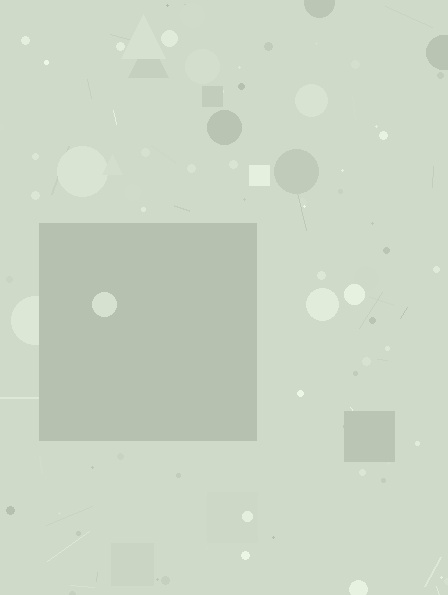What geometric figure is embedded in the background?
A square is embedded in the background.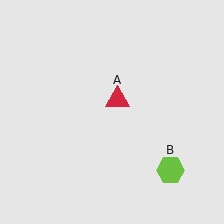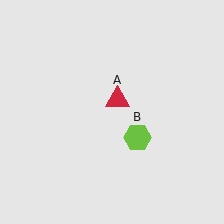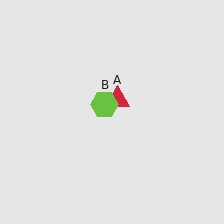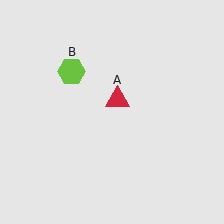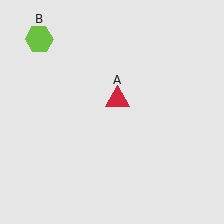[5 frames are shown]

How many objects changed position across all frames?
1 object changed position: lime hexagon (object B).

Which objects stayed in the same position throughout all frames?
Red triangle (object A) remained stationary.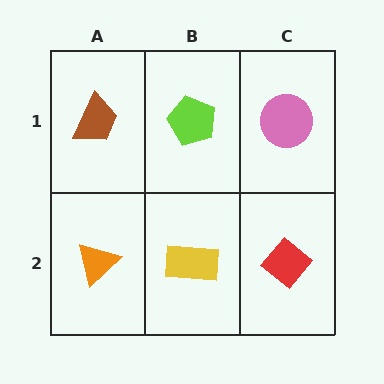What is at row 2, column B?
A yellow rectangle.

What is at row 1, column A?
A brown trapezoid.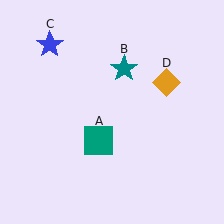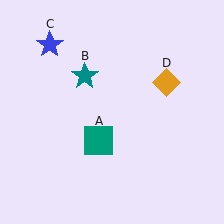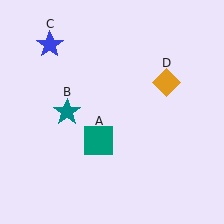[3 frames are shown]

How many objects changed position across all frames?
1 object changed position: teal star (object B).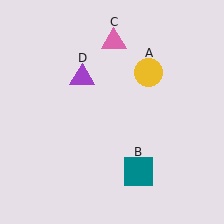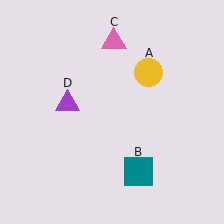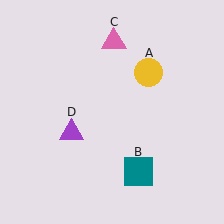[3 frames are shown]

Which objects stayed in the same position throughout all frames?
Yellow circle (object A) and teal square (object B) and pink triangle (object C) remained stationary.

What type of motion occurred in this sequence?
The purple triangle (object D) rotated counterclockwise around the center of the scene.